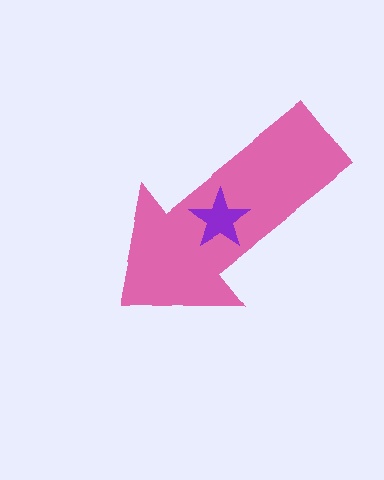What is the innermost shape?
The purple star.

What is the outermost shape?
The pink arrow.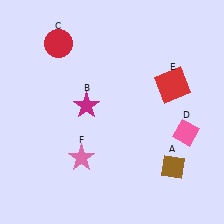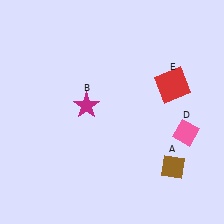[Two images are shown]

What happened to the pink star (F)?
The pink star (F) was removed in Image 2. It was in the bottom-left area of Image 1.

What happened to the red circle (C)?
The red circle (C) was removed in Image 2. It was in the top-left area of Image 1.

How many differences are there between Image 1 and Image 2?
There are 2 differences between the two images.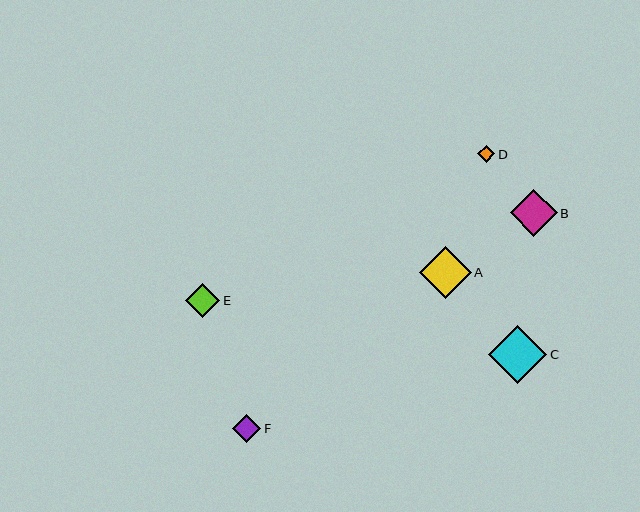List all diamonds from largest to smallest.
From largest to smallest: C, A, B, E, F, D.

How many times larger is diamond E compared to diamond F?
Diamond E is approximately 1.2 times the size of diamond F.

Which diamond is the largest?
Diamond C is the largest with a size of approximately 58 pixels.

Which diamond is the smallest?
Diamond D is the smallest with a size of approximately 17 pixels.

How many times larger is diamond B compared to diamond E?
Diamond B is approximately 1.4 times the size of diamond E.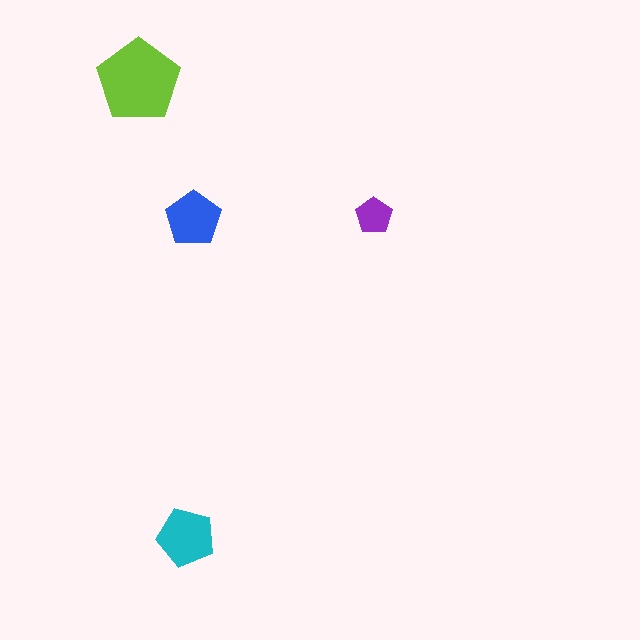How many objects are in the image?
There are 4 objects in the image.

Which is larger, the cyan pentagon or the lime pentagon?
The lime one.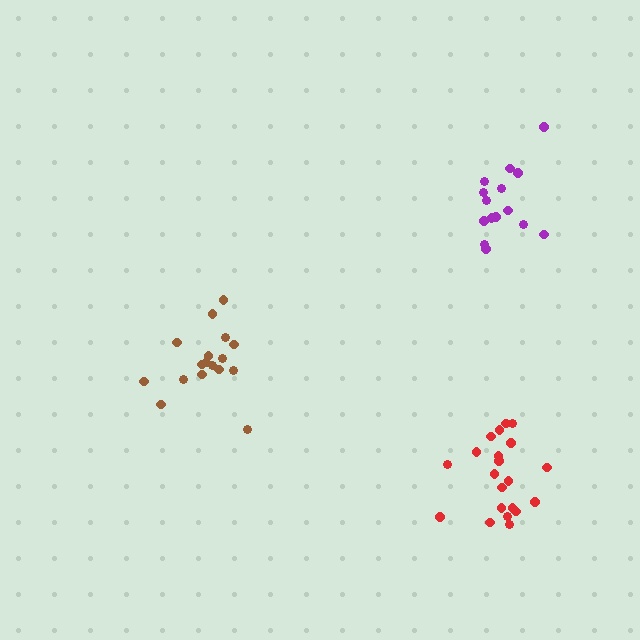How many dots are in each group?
Group 1: 15 dots, Group 2: 17 dots, Group 3: 21 dots (53 total).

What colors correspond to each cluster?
The clusters are colored: purple, brown, red.